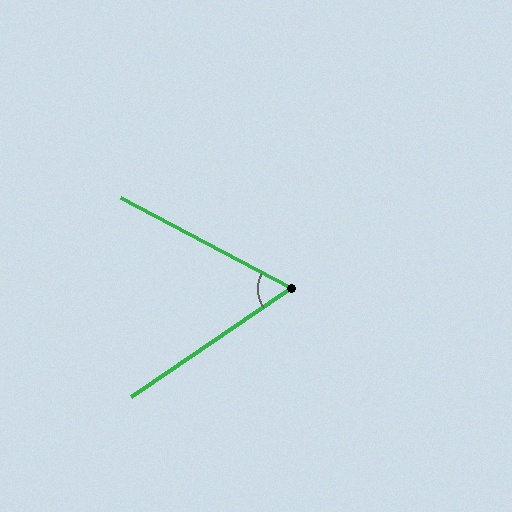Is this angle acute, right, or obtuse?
It is acute.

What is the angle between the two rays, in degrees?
Approximately 62 degrees.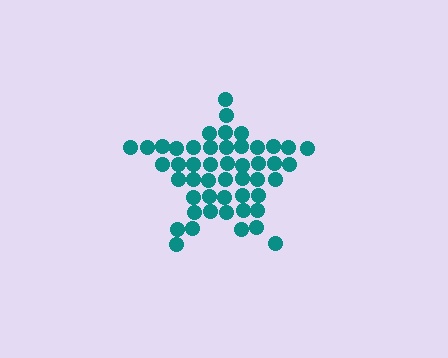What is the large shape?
The large shape is a star.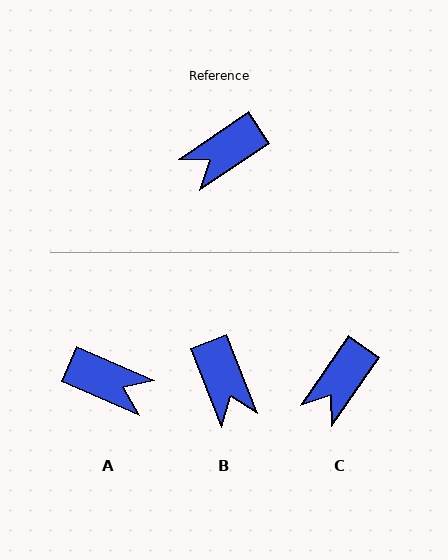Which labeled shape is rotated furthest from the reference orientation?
A, about 122 degrees away.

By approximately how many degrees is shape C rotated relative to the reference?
Approximately 22 degrees counter-clockwise.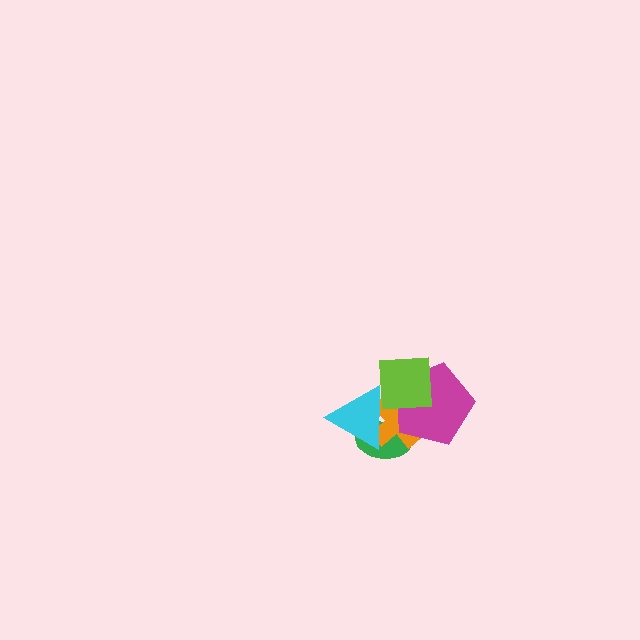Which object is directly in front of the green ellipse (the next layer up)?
The orange cross is directly in front of the green ellipse.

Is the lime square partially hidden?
No, no other shape covers it.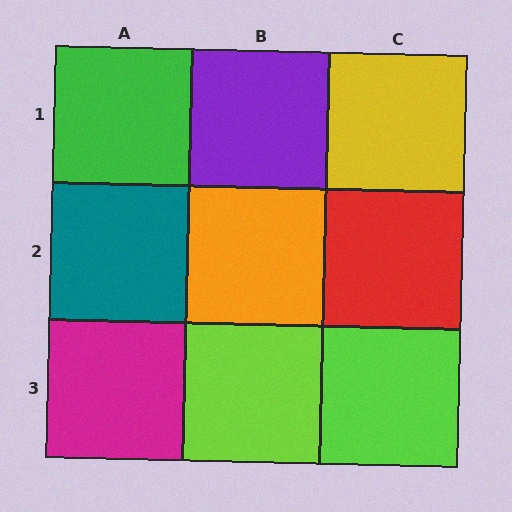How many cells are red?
1 cell is red.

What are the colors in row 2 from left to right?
Teal, orange, red.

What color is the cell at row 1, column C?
Yellow.